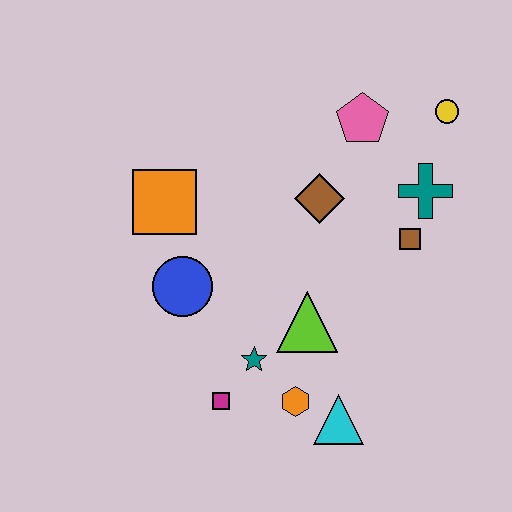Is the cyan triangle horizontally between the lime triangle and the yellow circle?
Yes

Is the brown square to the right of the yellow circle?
No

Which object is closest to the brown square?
The teal cross is closest to the brown square.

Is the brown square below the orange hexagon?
No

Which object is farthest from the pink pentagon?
The magenta square is farthest from the pink pentagon.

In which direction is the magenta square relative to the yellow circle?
The magenta square is below the yellow circle.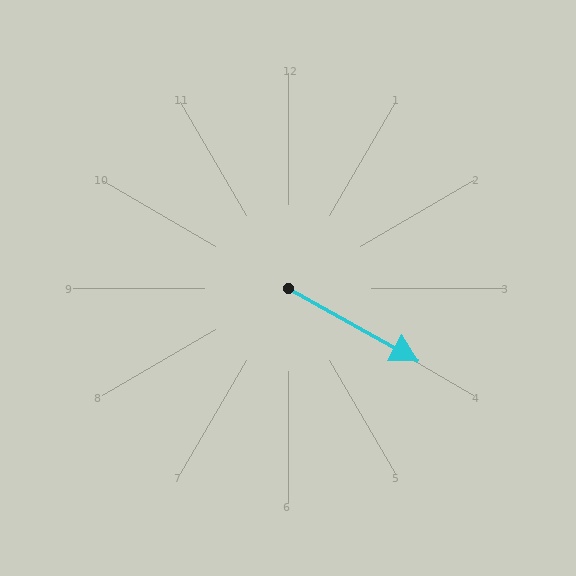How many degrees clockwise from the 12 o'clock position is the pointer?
Approximately 119 degrees.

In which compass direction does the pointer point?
Southeast.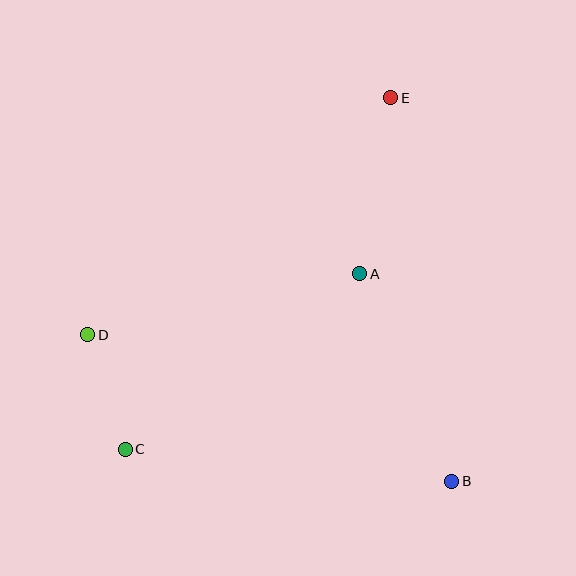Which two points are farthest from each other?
Points C and E are farthest from each other.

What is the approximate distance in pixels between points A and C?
The distance between A and C is approximately 293 pixels.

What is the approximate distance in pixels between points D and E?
The distance between D and E is approximately 385 pixels.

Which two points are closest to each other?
Points C and D are closest to each other.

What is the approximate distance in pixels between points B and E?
The distance between B and E is approximately 388 pixels.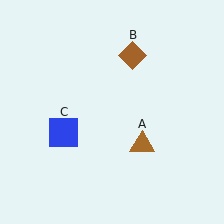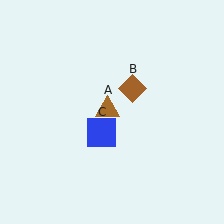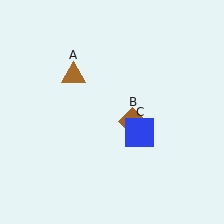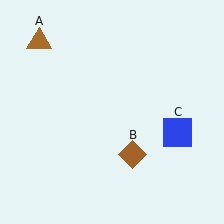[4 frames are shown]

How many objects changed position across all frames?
3 objects changed position: brown triangle (object A), brown diamond (object B), blue square (object C).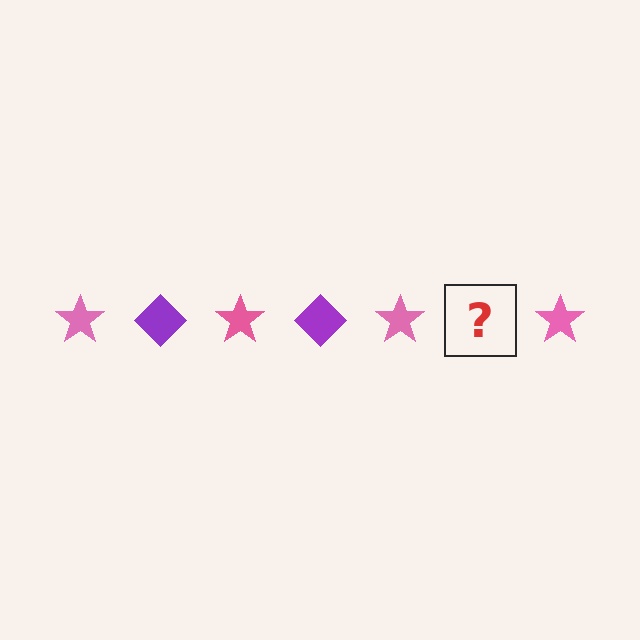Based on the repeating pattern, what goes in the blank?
The blank should be a purple diamond.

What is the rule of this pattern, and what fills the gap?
The rule is that the pattern alternates between pink star and purple diamond. The gap should be filled with a purple diamond.